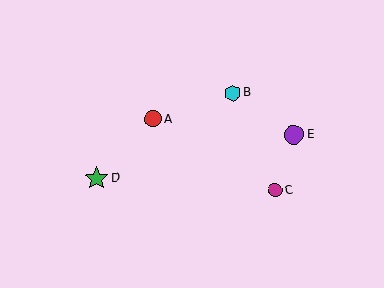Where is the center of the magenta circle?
The center of the magenta circle is at (275, 190).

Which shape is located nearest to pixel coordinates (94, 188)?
The green star (labeled D) at (97, 179) is nearest to that location.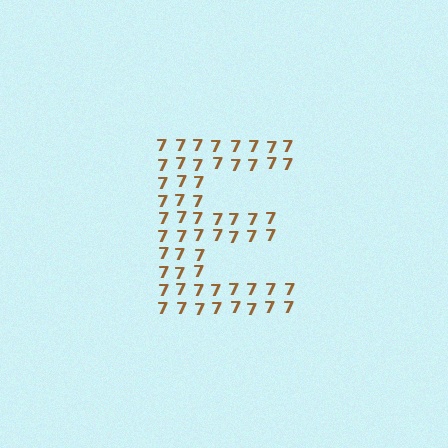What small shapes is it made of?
It is made of small digit 7's.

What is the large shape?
The large shape is the letter E.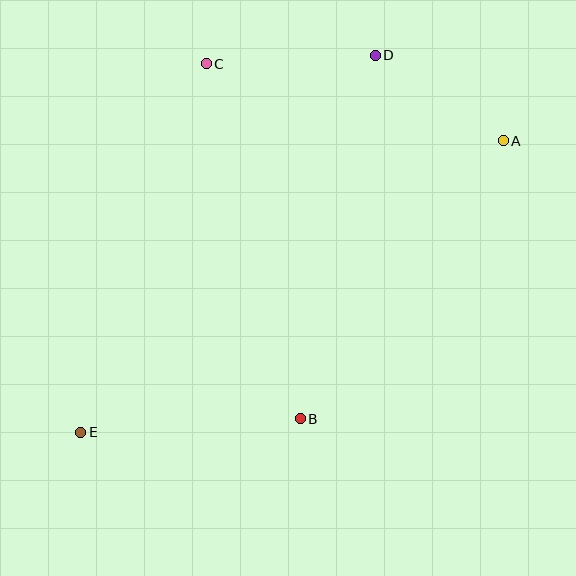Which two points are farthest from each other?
Points A and E are farthest from each other.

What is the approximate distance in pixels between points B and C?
The distance between B and C is approximately 367 pixels.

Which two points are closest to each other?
Points A and D are closest to each other.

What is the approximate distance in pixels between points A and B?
The distance between A and B is approximately 344 pixels.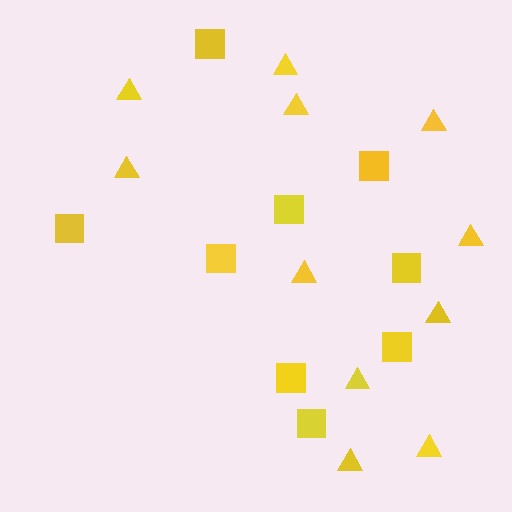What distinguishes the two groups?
There are 2 groups: one group of triangles (11) and one group of squares (9).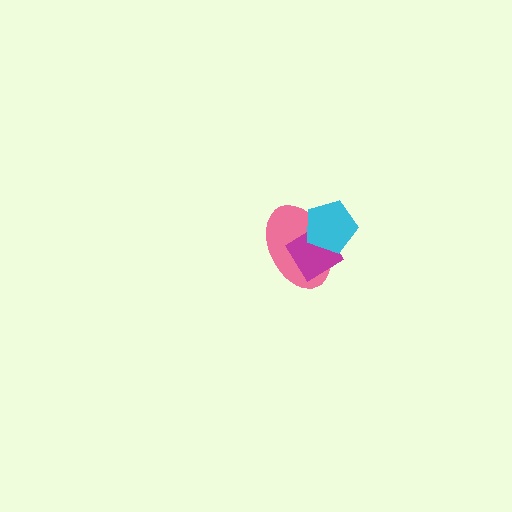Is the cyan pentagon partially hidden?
No, no other shape covers it.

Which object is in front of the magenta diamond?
The cyan pentagon is in front of the magenta diamond.